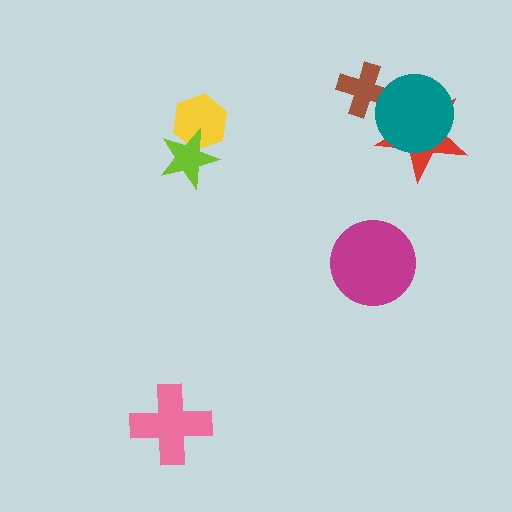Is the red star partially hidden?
Yes, it is partially covered by another shape.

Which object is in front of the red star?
The teal circle is in front of the red star.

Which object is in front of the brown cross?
The teal circle is in front of the brown cross.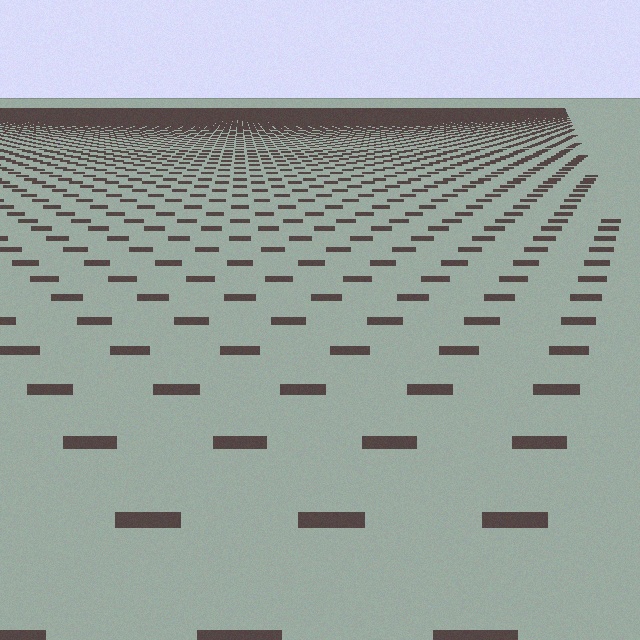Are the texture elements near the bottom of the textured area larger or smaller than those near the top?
Larger. Near the bottom, elements are closer to the viewer and appear at a bigger on-screen size.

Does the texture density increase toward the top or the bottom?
Density increases toward the top.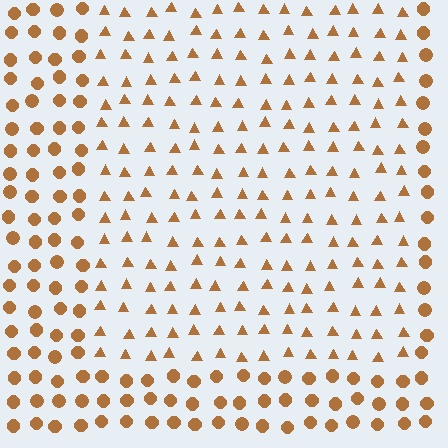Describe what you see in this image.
The image is filled with small brown elements arranged in a uniform grid. A rectangle-shaped region contains triangles, while the surrounding area contains circles. The boundary is defined purely by the change in element shape.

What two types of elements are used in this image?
The image uses triangles inside the rectangle region and circles outside it.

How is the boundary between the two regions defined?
The boundary is defined by a change in element shape: triangles inside vs. circles outside. All elements share the same color and spacing.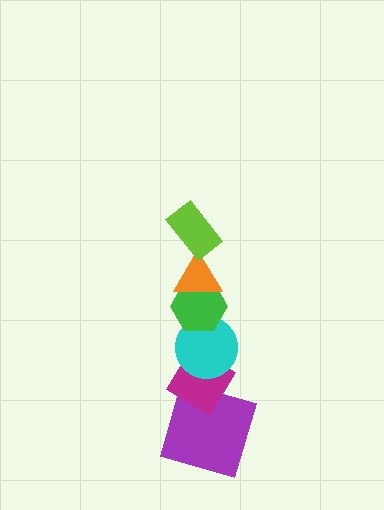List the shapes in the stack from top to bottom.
From top to bottom: the lime rectangle, the orange triangle, the green hexagon, the cyan circle, the magenta diamond, the purple square.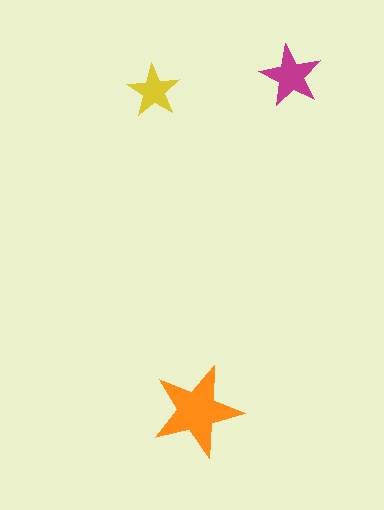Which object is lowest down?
The orange star is bottommost.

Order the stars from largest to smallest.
the orange one, the magenta one, the yellow one.